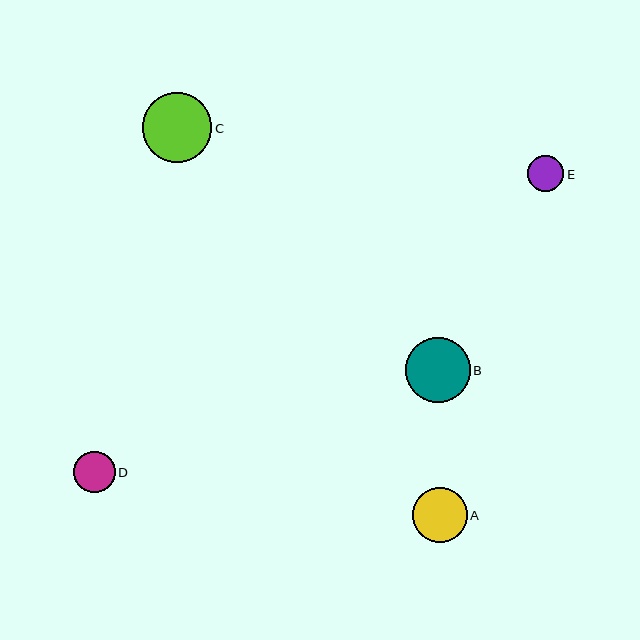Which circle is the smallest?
Circle E is the smallest with a size of approximately 36 pixels.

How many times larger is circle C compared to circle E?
Circle C is approximately 1.9 times the size of circle E.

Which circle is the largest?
Circle C is the largest with a size of approximately 69 pixels.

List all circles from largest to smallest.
From largest to smallest: C, B, A, D, E.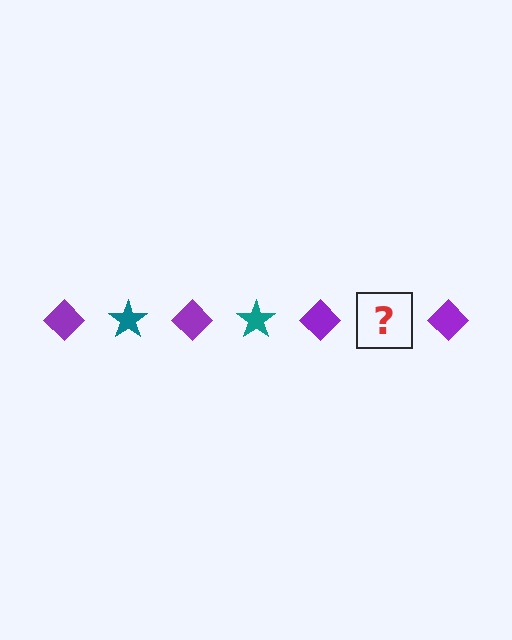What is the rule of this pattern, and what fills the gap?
The rule is that the pattern alternates between purple diamond and teal star. The gap should be filled with a teal star.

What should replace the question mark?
The question mark should be replaced with a teal star.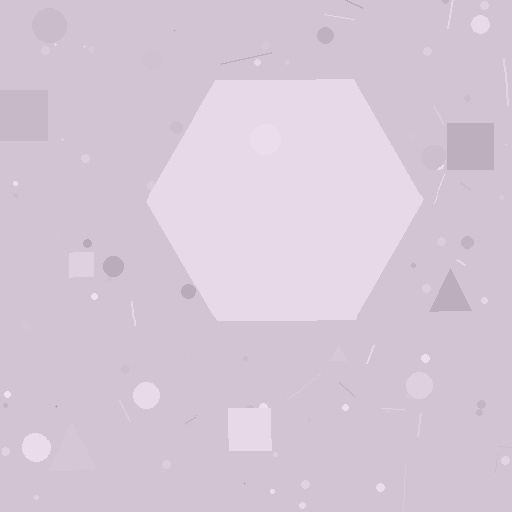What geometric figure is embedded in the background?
A hexagon is embedded in the background.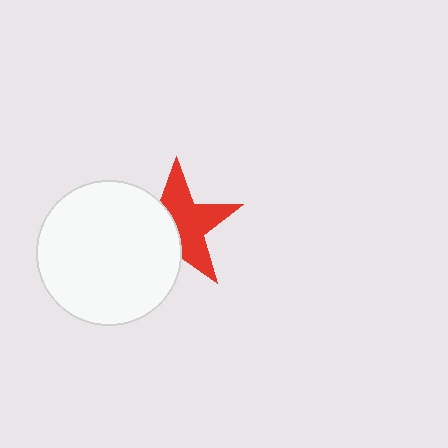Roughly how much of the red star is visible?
About half of it is visible (roughly 57%).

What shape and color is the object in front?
The object in front is a white circle.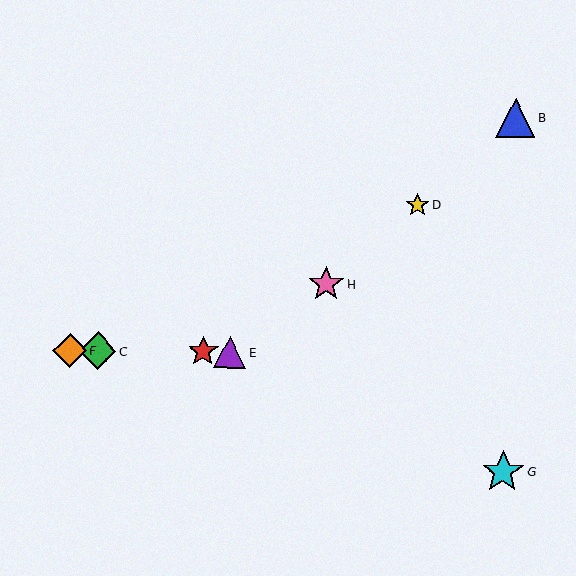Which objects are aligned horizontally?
Objects A, C, E, F are aligned horizontally.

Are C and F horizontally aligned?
Yes, both are at y≈351.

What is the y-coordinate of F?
Object F is at y≈351.